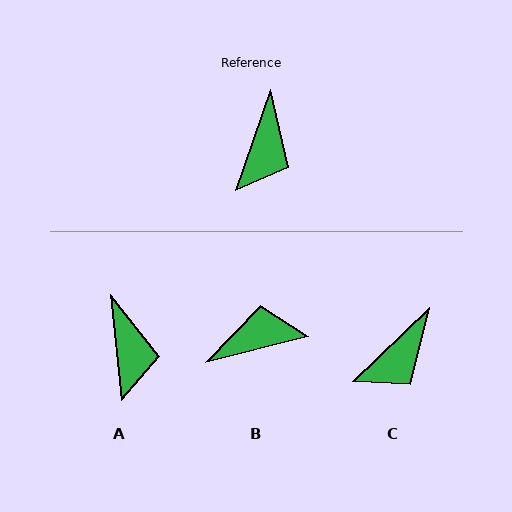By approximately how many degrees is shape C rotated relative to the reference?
Approximately 26 degrees clockwise.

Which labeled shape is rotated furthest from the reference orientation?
B, about 124 degrees away.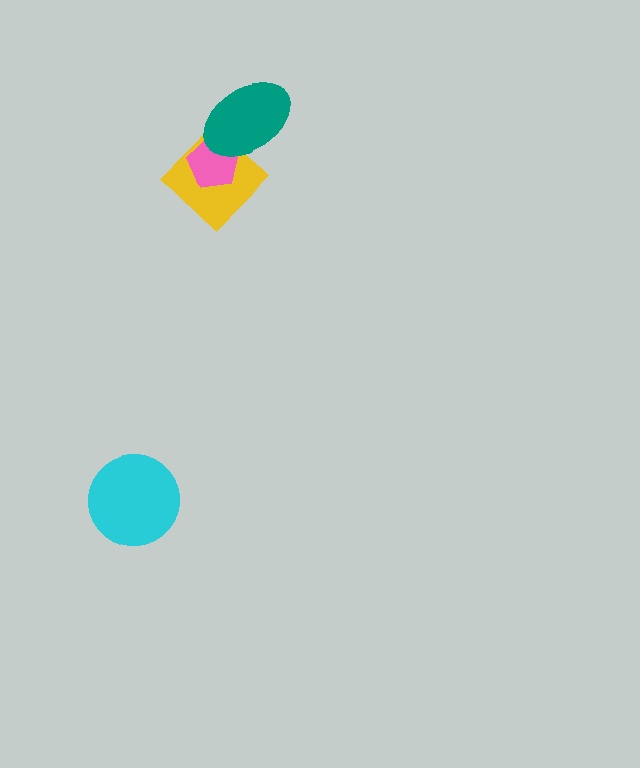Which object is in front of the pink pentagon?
The teal ellipse is in front of the pink pentagon.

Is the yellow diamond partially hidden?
Yes, it is partially covered by another shape.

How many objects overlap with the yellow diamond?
2 objects overlap with the yellow diamond.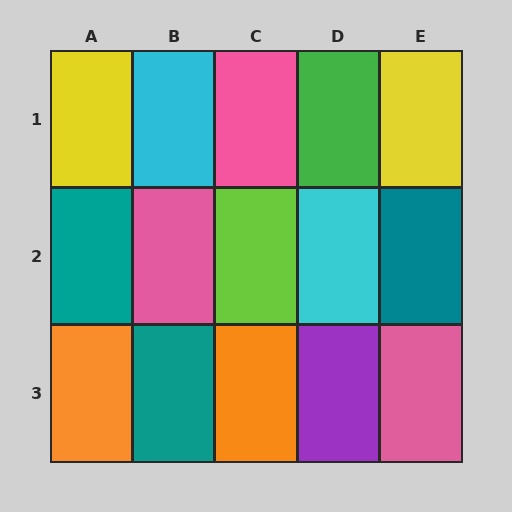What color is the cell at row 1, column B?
Cyan.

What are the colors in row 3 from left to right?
Orange, teal, orange, purple, pink.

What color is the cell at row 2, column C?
Lime.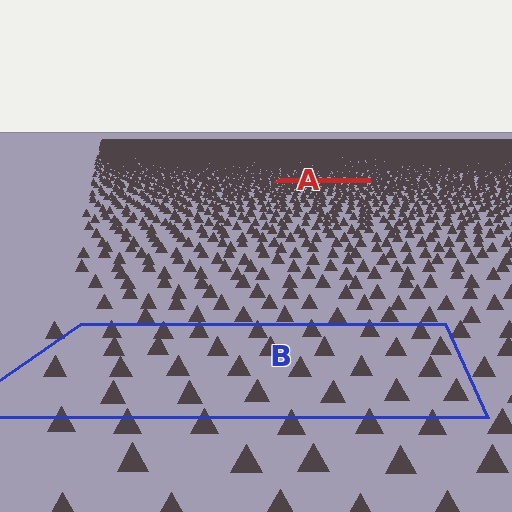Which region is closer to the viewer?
Region B is closer. The texture elements there are larger and more spread out.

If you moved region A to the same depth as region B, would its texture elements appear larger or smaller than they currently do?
They would appear larger. At a closer depth, the same texture elements are projected at a bigger on-screen size.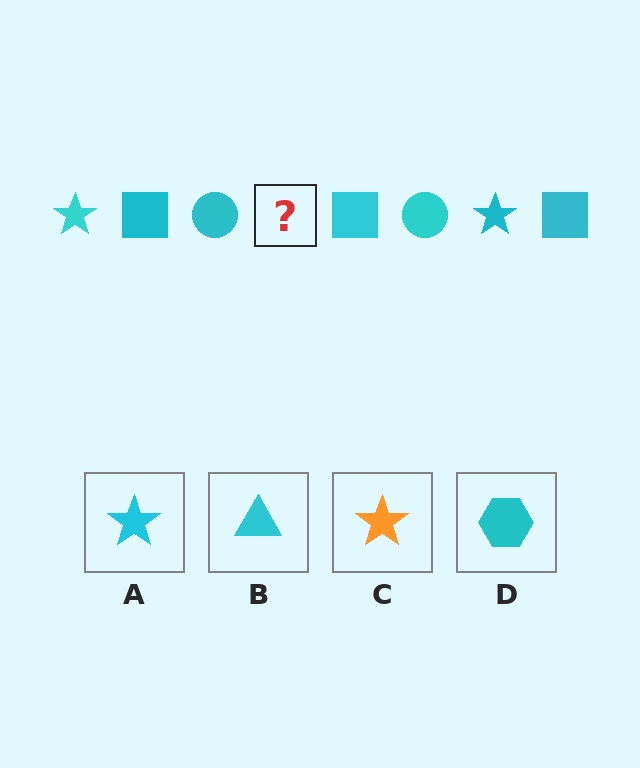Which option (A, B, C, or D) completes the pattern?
A.